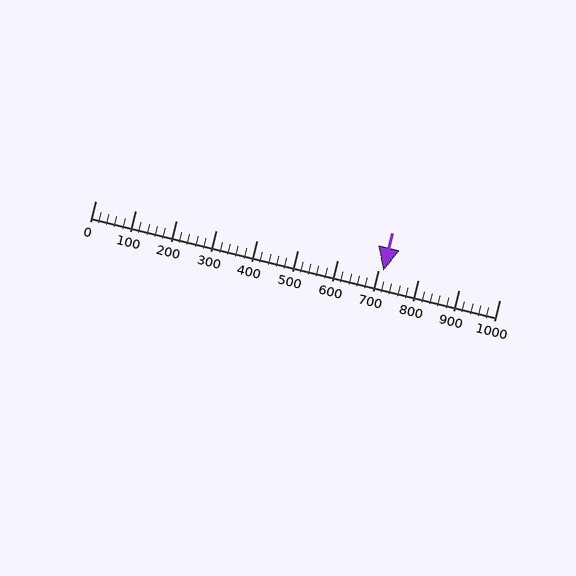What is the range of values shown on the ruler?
The ruler shows values from 0 to 1000.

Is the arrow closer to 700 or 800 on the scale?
The arrow is closer to 700.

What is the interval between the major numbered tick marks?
The major tick marks are spaced 100 units apart.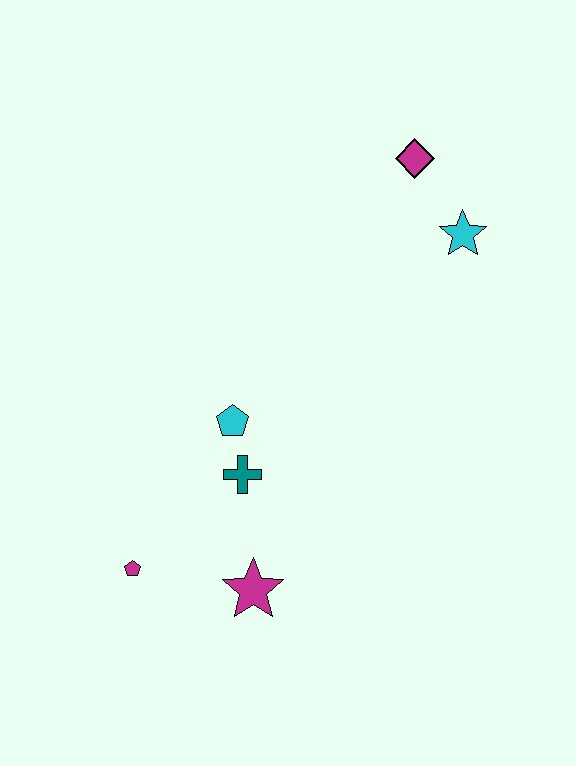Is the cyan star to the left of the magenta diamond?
No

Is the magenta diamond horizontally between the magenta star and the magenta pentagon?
No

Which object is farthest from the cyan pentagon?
The magenta diamond is farthest from the cyan pentagon.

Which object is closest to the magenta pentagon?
The magenta star is closest to the magenta pentagon.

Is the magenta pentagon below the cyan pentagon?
Yes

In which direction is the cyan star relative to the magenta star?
The cyan star is above the magenta star.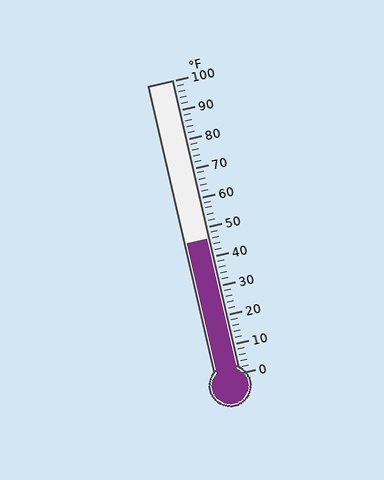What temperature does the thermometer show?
The thermometer shows approximately 46°F.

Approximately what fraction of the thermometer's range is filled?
The thermometer is filled to approximately 45% of its range.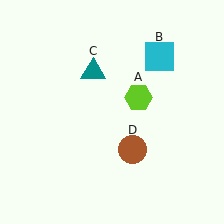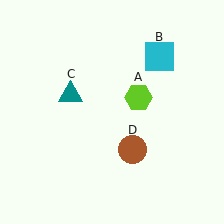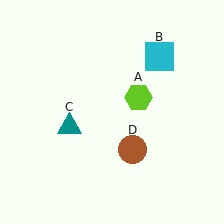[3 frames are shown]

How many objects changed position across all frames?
1 object changed position: teal triangle (object C).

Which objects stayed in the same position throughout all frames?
Lime hexagon (object A) and cyan square (object B) and brown circle (object D) remained stationary.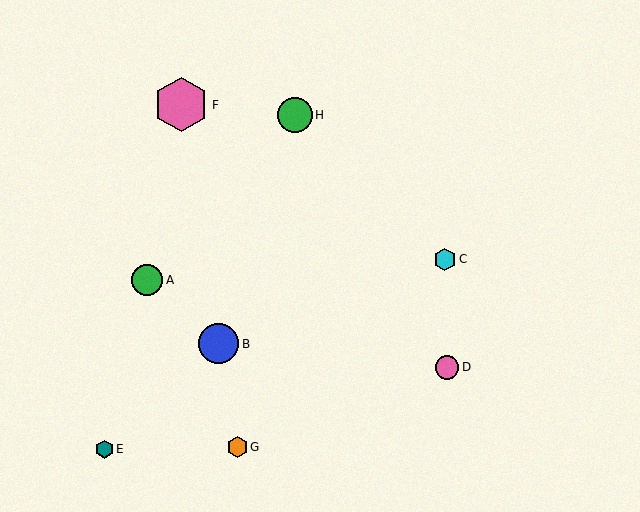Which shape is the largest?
The pink hexagon (labeled F) is the largest.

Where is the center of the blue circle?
The center of the blue circle is at (219, 344).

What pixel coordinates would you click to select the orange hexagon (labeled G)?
Click at (237, 447) to select the orange hexagon G.